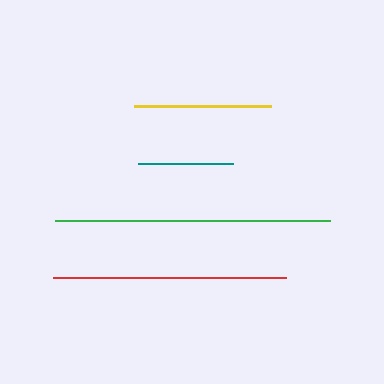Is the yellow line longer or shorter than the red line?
The red line is longer than the yellow line.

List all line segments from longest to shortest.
From longest to shortest: green, red, yellow, teal.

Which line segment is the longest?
The green line is the longest at approximately 275 pixels.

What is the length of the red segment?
The red segment is approximately 234 pixels long.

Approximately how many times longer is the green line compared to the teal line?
The green line is approximately 2.9 times the length of the teal line.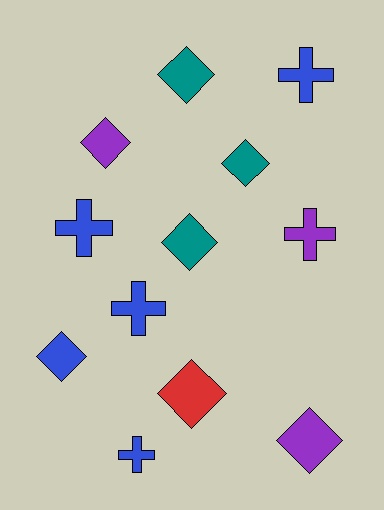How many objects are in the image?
There are 12 objects.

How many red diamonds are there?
There is 1 red diamond.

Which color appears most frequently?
Blue, with 5 objects.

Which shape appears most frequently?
Diamond, with 7 objects.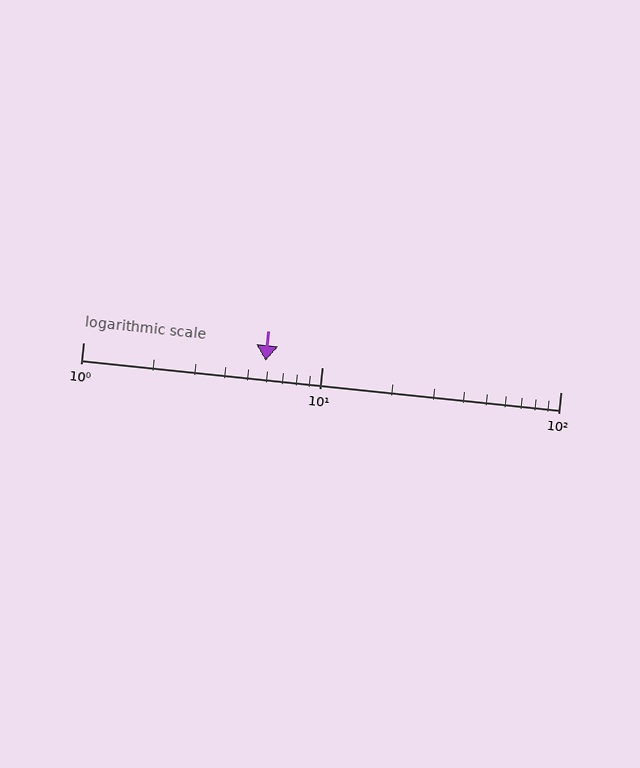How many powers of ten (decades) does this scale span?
The scale spans 2 decades, from 1 to 100.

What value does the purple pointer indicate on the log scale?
The pointer indicates approximately 5.8.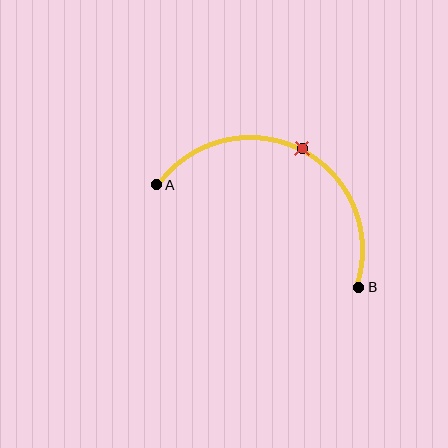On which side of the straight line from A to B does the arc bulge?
The arc bulges above the straight line connecting A and B.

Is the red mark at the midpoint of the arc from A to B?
Yes. The red mark lies on the arc at equal arc-length from both A and B — it is the arc midpoint.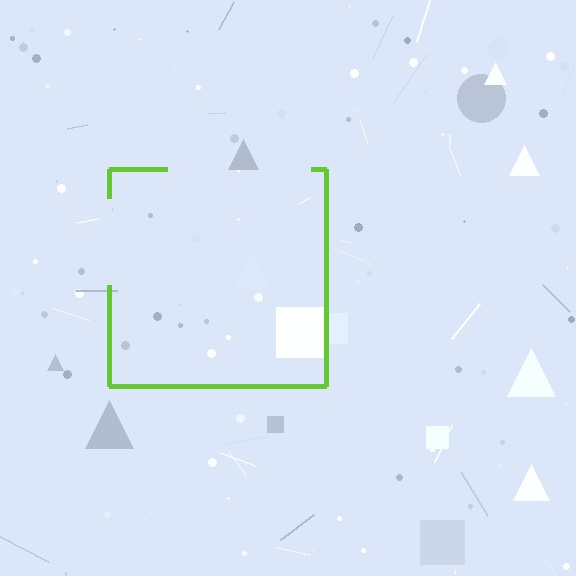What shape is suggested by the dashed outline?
The dashed outline suggests a square.